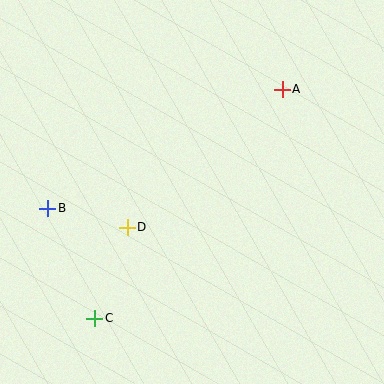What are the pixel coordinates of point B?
Point B is at (48, 208).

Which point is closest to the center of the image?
Point D at (127, 227) is closest to the center.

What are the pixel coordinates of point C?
Point C is at (95, 318).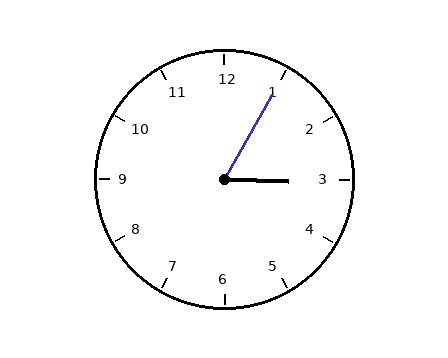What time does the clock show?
3:05.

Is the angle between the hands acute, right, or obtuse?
It is acute.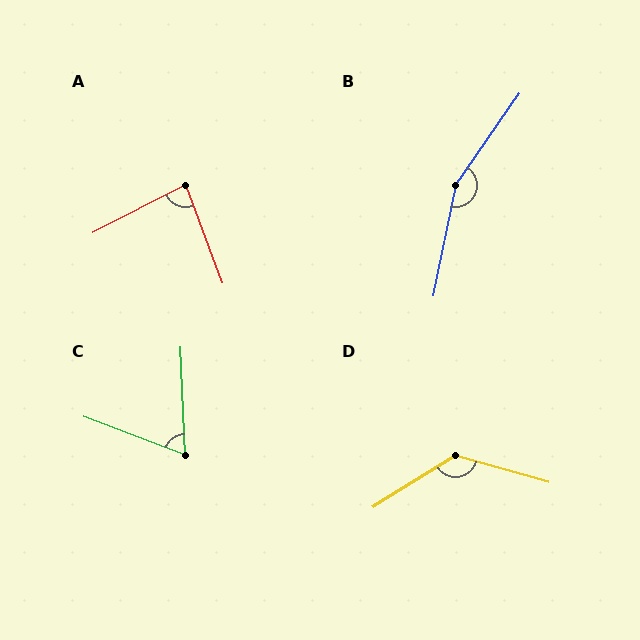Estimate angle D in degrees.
Approximately 132 degrees.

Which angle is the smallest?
C, at approximately 67 degrees.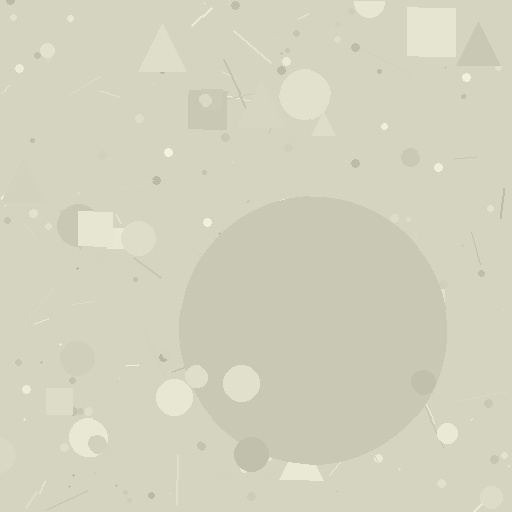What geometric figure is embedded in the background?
A circle is embedded in the background.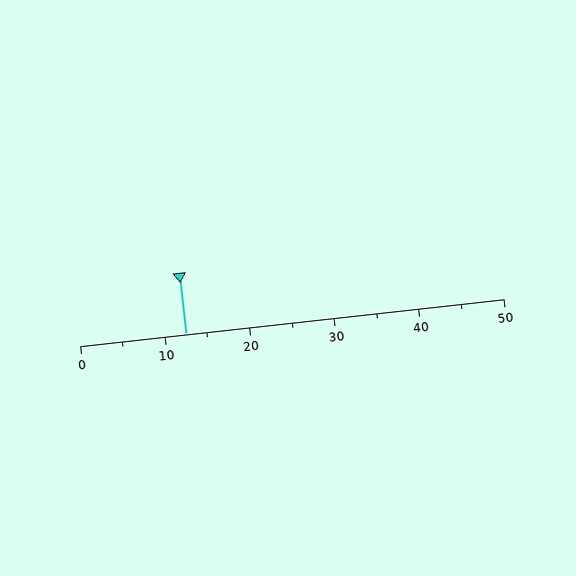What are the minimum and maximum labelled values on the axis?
The axis runs from 0 to 50.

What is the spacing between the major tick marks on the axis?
The major ticks are spaced 10 apart.